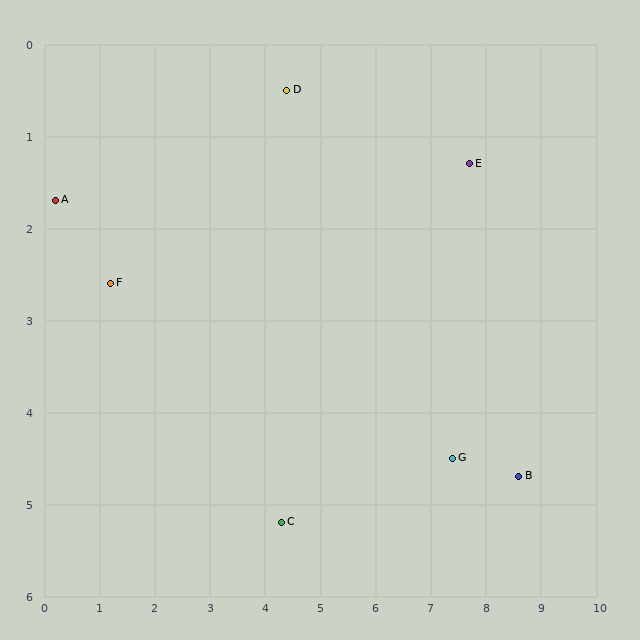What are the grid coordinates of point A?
Point A is at approximately (0.2, 1.7).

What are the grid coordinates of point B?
Point B is at approximately (8.6, 4.7).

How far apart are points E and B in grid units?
Points E and B are about 3.5 grid units apart.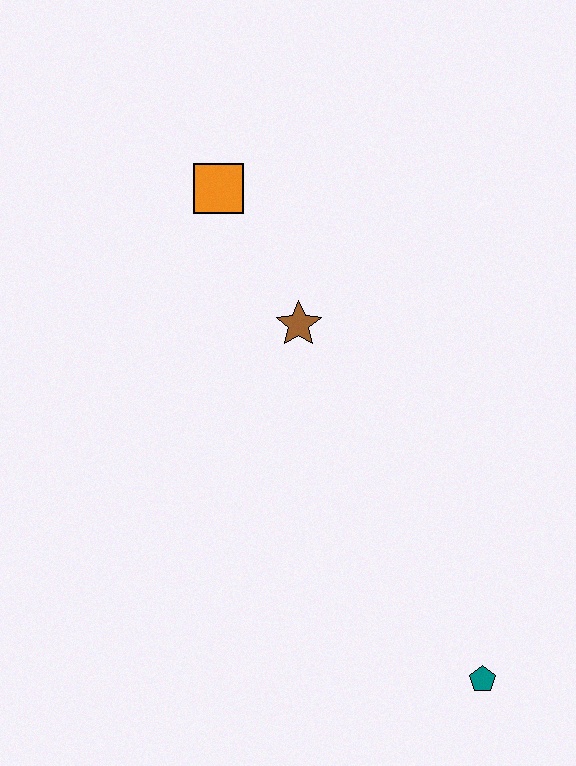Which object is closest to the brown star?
The orange square is closest to the brown star.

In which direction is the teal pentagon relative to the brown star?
The teal pentagon is below the brown star.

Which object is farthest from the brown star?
The teal pentagon is farthest from the brown star.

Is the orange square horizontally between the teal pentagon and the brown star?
No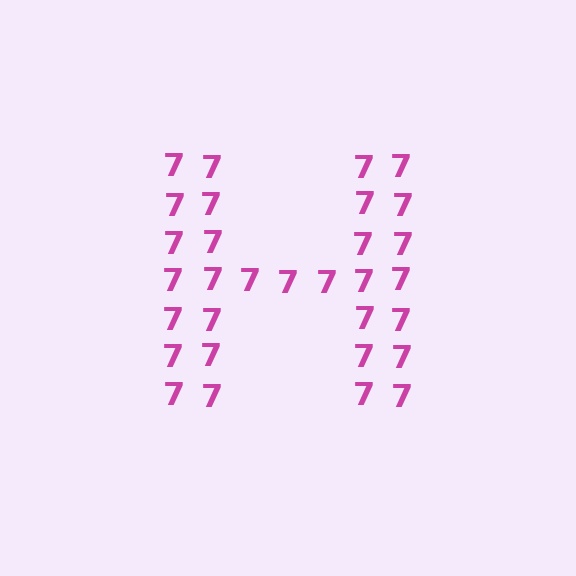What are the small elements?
The small elements are digit 7's.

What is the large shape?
The large shape is the letter H.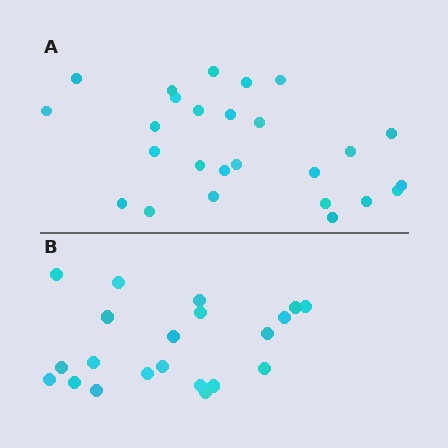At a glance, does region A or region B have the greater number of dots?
Region A (the top region) has more dots.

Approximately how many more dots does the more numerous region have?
Region A has about 5 more dots than region B.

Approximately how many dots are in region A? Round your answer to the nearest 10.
About 30 dots. (The exact count is 26, which rounds to 30.)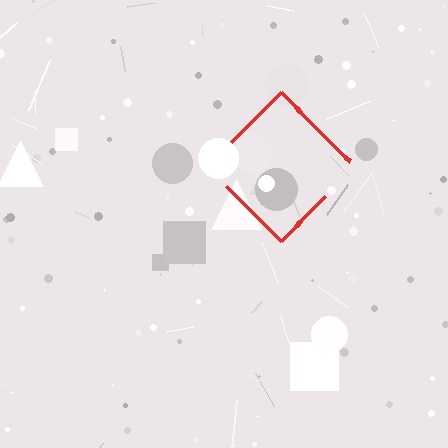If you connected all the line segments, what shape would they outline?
They would outline a diamond.